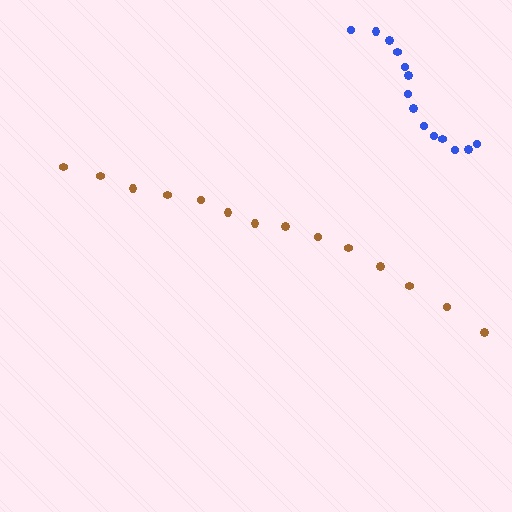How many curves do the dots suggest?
There are 2 distinct paths.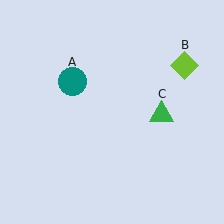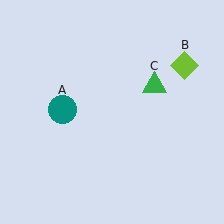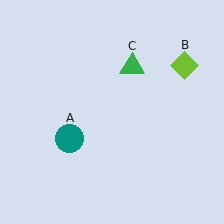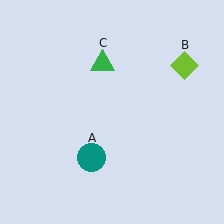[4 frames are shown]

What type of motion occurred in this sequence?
The teal circle (object A), green triangle (object C) rotated counterclockwise around the center of the scene.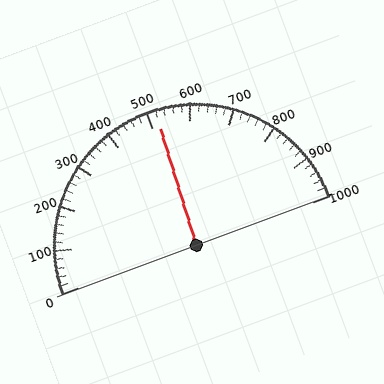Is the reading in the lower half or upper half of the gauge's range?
The reading is in the upper half of the range (0 to 1000).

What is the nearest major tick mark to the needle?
The nearest major tick mark is 500.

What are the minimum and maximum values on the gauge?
The gauge ranges from 0 to 1000.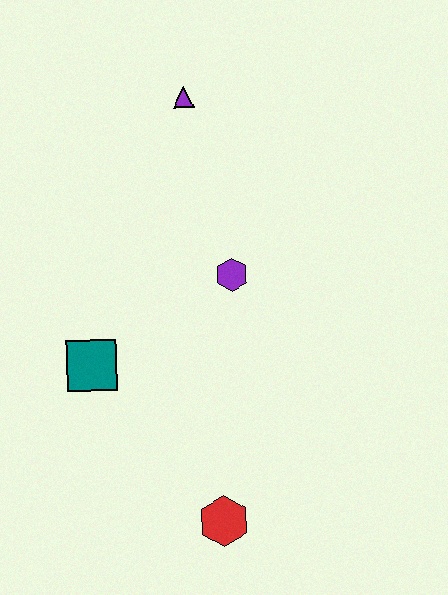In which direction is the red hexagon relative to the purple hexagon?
The red hexagon is below the purple hexagon.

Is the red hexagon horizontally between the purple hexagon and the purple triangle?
Yes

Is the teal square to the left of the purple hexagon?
Yes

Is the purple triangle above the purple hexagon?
Yes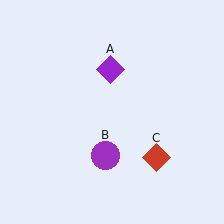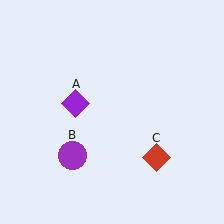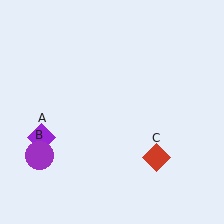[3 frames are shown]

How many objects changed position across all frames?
2 objects changed position: purple diamond (object A), purple circle (object B).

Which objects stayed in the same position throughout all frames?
Red diamond (object C) remained stationary.